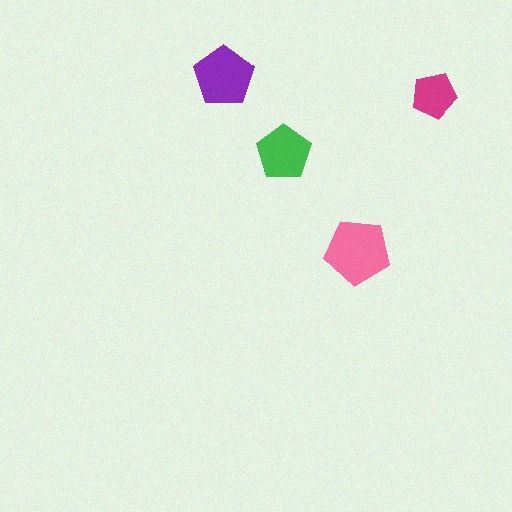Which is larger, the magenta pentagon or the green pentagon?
The green one.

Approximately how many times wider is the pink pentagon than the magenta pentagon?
About 1.5 times wider.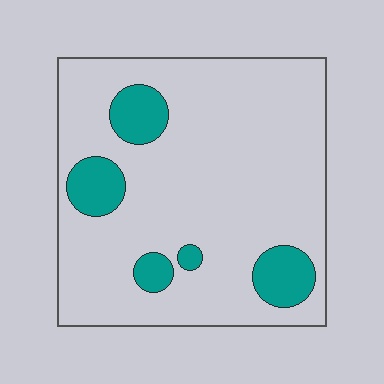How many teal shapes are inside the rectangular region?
5.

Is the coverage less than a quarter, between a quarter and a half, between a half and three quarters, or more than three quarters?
Less than a quarter.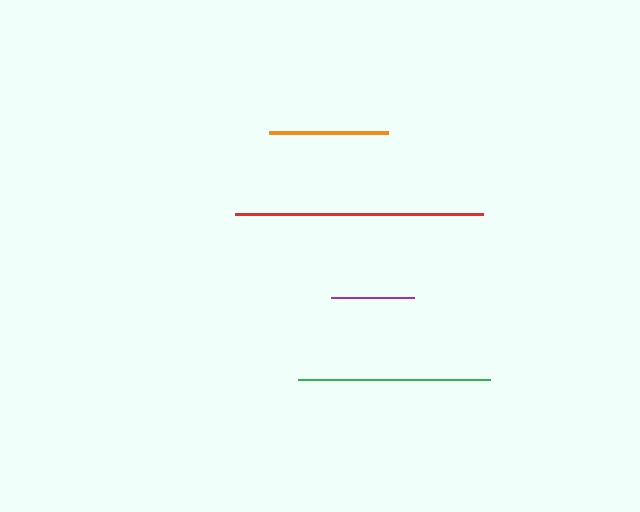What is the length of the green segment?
The green segment is approximately 192 pixels long.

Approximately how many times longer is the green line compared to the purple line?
The green line is approximately 2.3 times the length of the purple line.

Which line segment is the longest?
The red line is the longest at approximately 248 pixels.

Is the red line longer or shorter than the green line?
The red line is longer than the green line.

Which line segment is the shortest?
The purple line is the shortest at approximately 83 pixels.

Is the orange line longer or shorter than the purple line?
The orange line is longer than the purple line.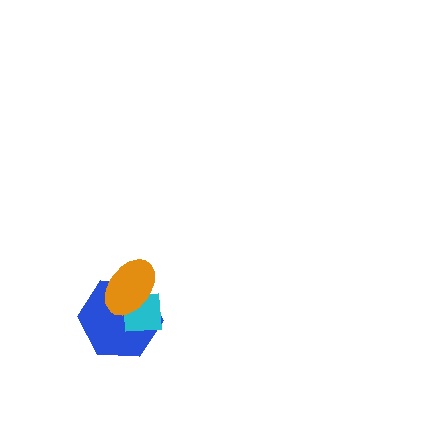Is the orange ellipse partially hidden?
No, no other shape covers it.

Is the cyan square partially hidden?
Yes, it is partially covered by another shape.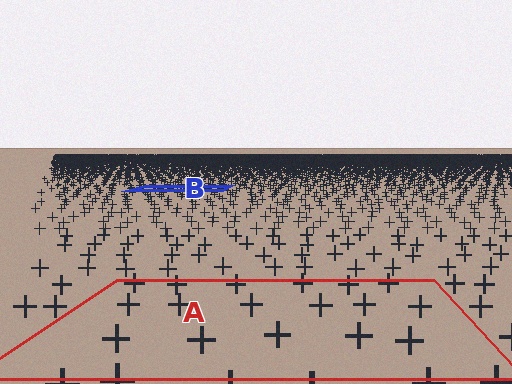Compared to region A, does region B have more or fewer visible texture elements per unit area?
Region B has more texture elements per unit area — they are packed more densely because it is farther away.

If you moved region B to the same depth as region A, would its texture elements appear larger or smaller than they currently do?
They would appear larger. At a closer depth, the same texture elements are projected at a bigger on-screen size.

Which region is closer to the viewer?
Region A is closer. The texture elements there are larger and more spread out.